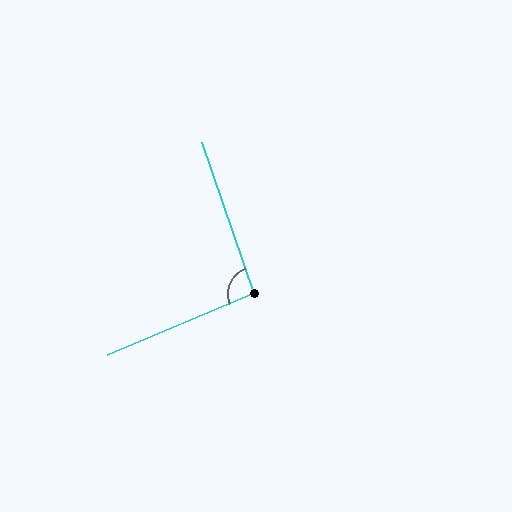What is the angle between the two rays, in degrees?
Approximately 94 degrees.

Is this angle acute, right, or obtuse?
It is approximately a right angle.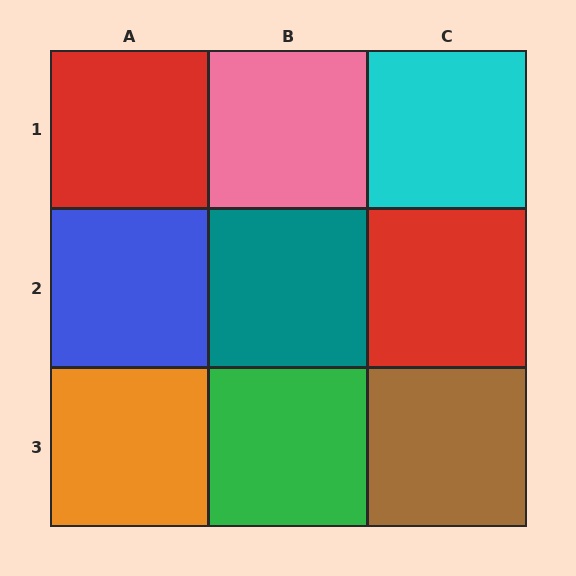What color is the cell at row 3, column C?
Brown.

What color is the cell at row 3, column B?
Green.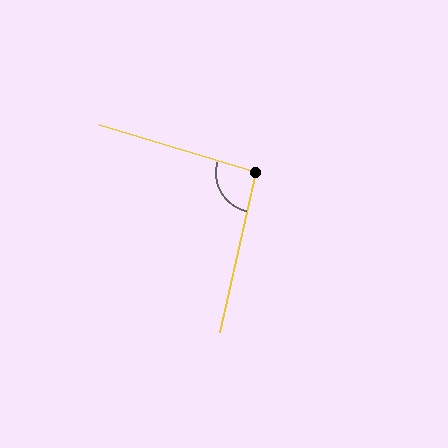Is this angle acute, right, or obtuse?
It is approximately a right angle.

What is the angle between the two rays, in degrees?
Approximately 94 degrees.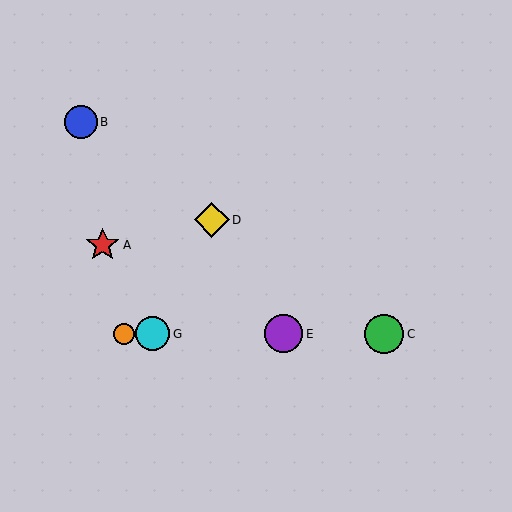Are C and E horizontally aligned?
Yes, both are at y≈334.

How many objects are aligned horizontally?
4 objects (C, E, F, G) are aligned horizontally.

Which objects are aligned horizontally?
Objects C, E, F, G are aligned horizontally.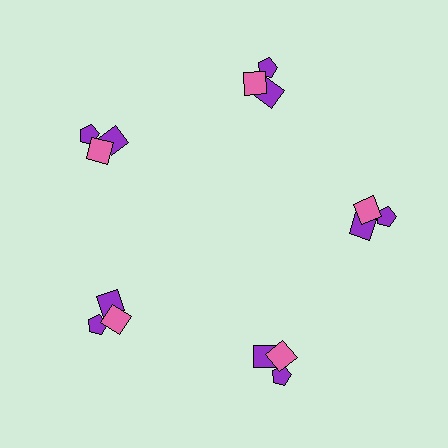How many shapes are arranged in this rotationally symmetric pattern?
There are 15 shapes, arranged in 5 groups of 3.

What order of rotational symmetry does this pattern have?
This pattern has 5-fold rotational symmetry.